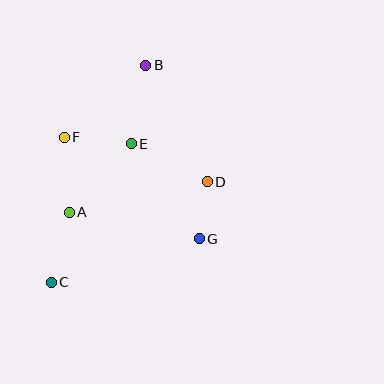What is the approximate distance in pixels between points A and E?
The distance between A and E is approximately 92 pixels.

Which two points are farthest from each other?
Points B and C are farthest from each other.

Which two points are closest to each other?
Points D and G are closest to each other.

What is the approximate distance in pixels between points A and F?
The distance between A and F is approximately 75 pixels.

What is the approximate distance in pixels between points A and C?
The distance between A and C is approximately 72 pixels.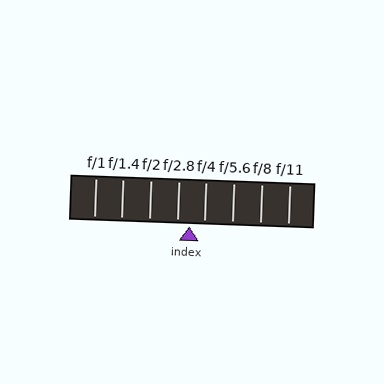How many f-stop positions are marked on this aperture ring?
There are 8 f-stop positions marked.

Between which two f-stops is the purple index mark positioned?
The index mark is between f/2.8 and f/4.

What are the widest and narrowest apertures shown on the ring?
The widest aperture shown is f/1 and the narrowest is f/11.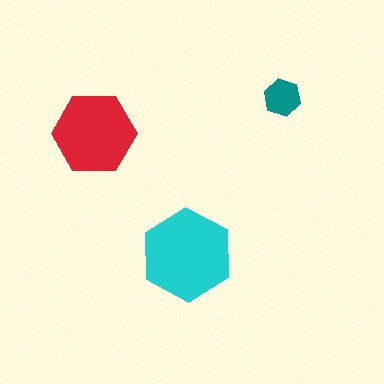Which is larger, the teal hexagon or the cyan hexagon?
The cyan one.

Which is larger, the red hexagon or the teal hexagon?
The red one.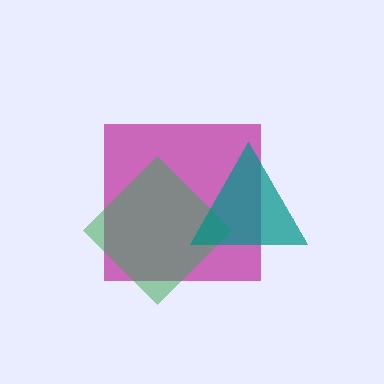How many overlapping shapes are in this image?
There are 3 overlapping shapes in the image.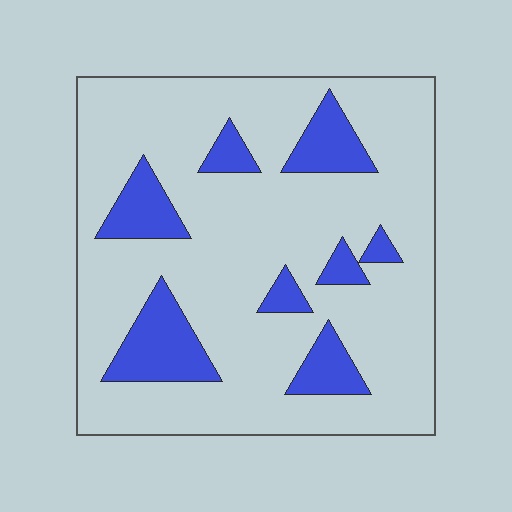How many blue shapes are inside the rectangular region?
8.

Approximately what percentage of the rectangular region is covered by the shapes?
Approximately 20%.